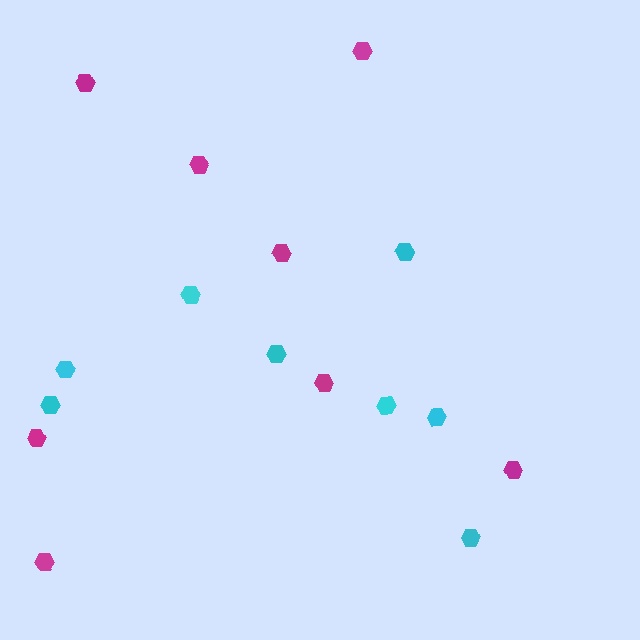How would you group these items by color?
There are 2 groups: one group of cyan hexagons (8) and one group of magenta hexagons (8).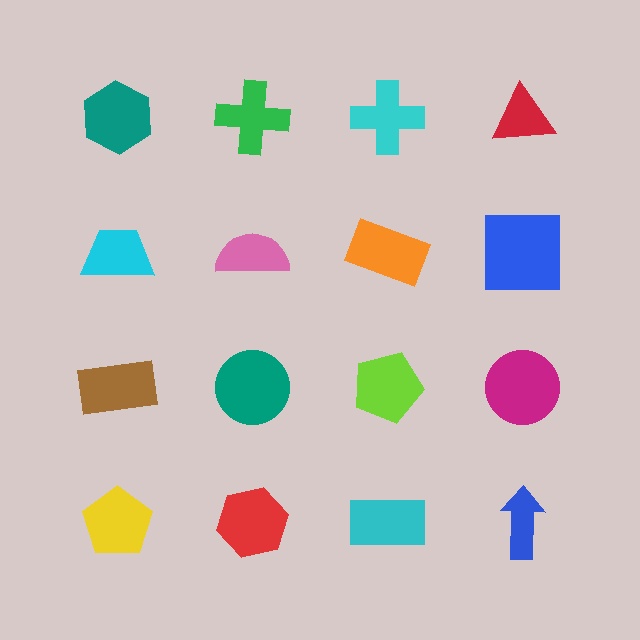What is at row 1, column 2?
A green cross.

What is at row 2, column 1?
A cyan trapezoid.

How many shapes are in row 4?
4 shapes.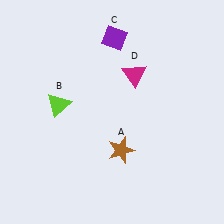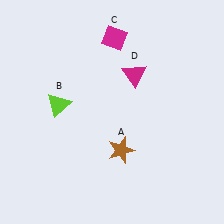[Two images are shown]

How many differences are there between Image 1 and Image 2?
There is 1 difference between the two images.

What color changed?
The diamond (C) changed from purple in Image 1 to magenta in Image 2.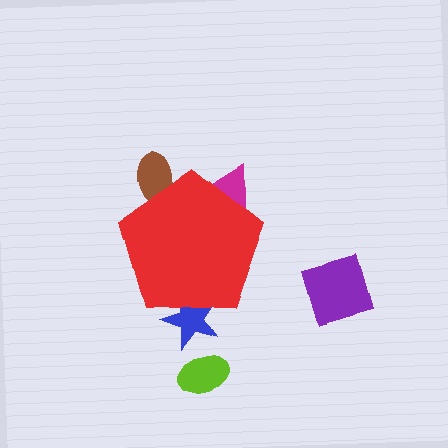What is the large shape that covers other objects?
A red pentagon.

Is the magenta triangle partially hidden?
Yes, the magenta triangle is partially hidden behind the red pentagon.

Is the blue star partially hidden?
Yes, the blue star is partially hidden behind the red pentagon.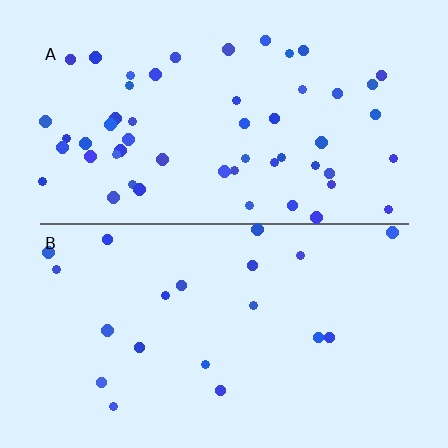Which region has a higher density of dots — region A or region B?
A (the top).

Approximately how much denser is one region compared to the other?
Approximately 2.7× — region A over region B.